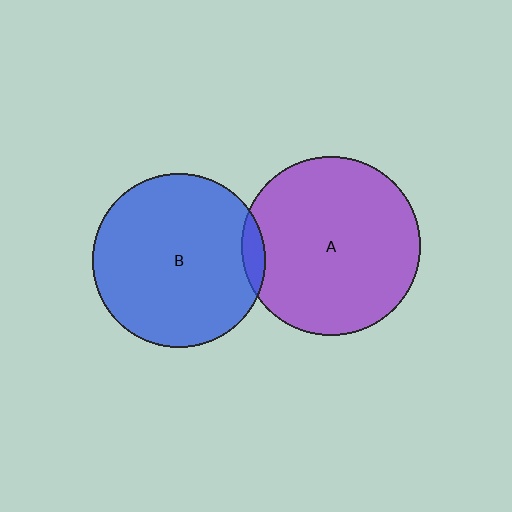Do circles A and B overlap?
Yes.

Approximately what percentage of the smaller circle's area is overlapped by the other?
Approximately 5%.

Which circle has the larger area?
Circle A (purple).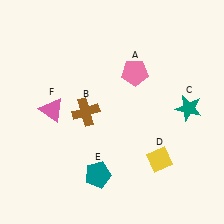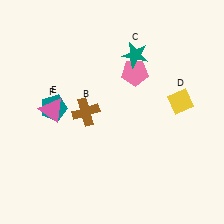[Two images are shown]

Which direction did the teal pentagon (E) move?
The teal pentagon (E) moved up.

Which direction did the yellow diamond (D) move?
The yellow diamond (D) moved up.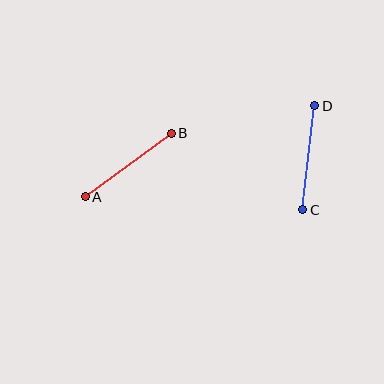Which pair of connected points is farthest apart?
Points A and B are farthest apart.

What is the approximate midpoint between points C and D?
The midpoint is at approximately (309, 158) pixels.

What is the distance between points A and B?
The distance is approximately 107 pixels.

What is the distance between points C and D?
The distance is approximately 105 pixels.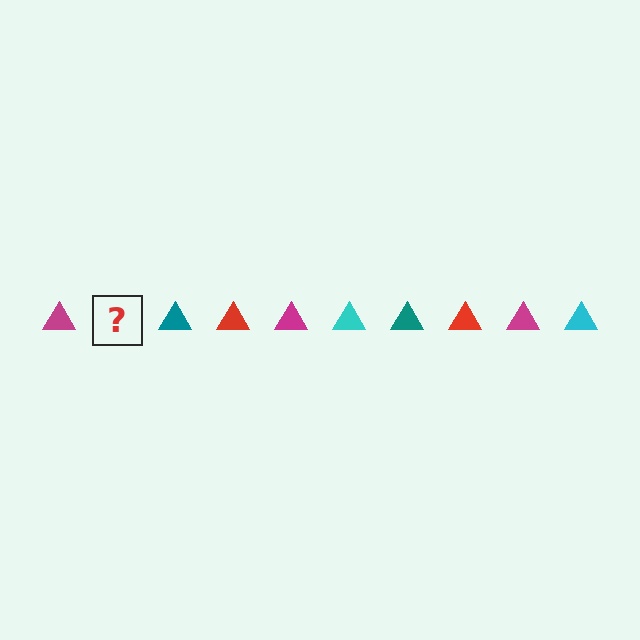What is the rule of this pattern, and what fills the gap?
The rule is that the pattern cycles through magenta, cyan, teal, red triangles. The gap should be filled with a cyan triangle.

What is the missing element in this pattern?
The missing element is a cyan triangle.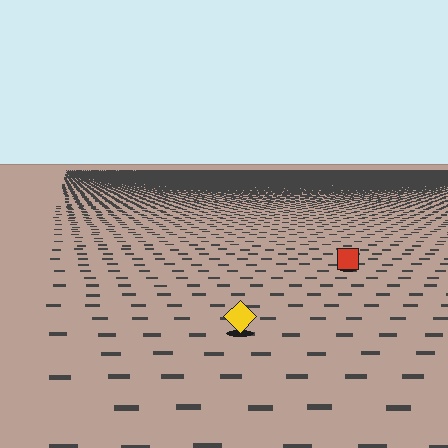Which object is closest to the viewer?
The yellow diamond is closest. The texture marks near it are larger and more spread out.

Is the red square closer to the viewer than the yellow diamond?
No. The yellow diamond is closer — you can tell from the texture gradient: the ground texture is coarser near it.